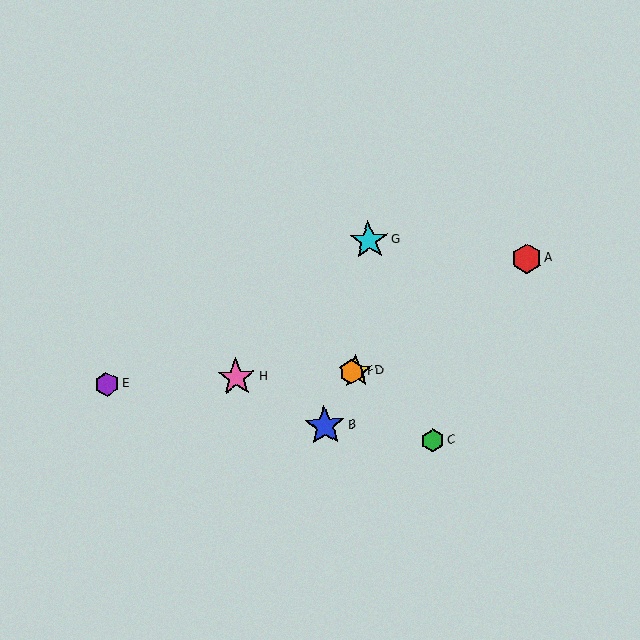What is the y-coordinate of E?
Object E is at y≈384.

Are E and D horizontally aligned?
Yes, both are at y≈384.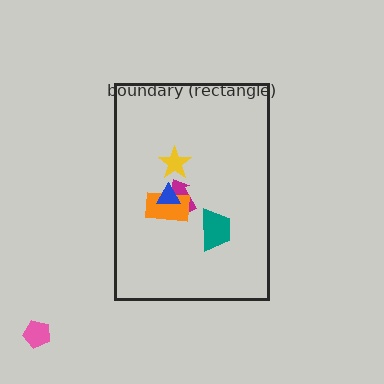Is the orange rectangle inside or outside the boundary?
Inside.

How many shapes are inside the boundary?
5 inside, 1 outside.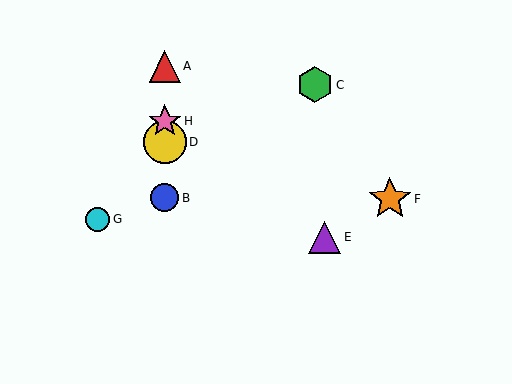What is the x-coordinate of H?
Object H is at x≈165.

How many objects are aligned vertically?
4 objects (A, B, D, H) are aligned vertically.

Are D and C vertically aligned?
No, D is at x≈165 and C is at x≈315.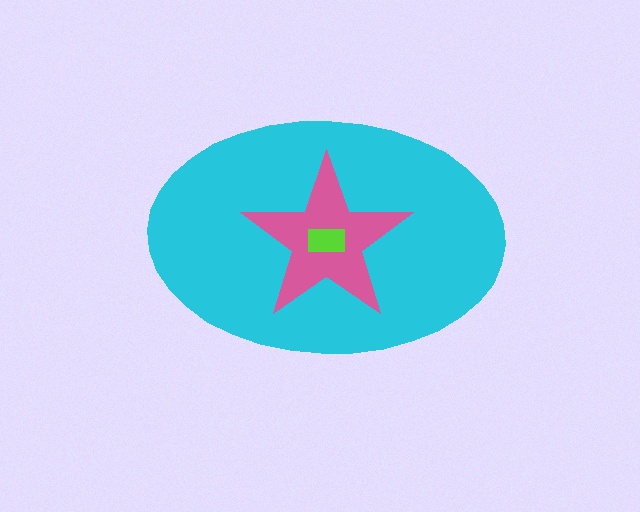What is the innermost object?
The lime rectangle.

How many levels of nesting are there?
3.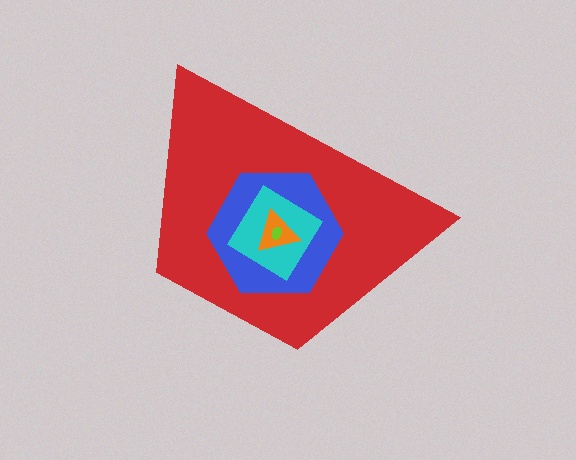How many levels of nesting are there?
5.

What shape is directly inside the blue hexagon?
The cyan diamond.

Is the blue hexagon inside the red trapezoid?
Yes.